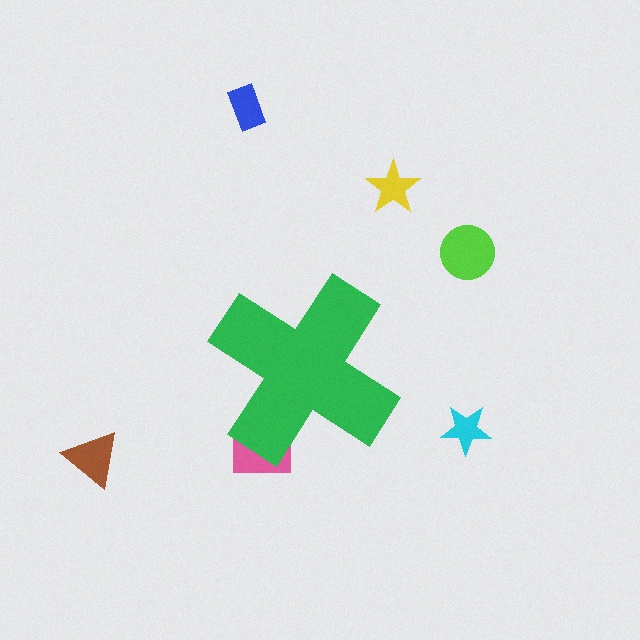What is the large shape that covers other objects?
A green cross.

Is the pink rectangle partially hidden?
Yes, the pink rectangle is partially hidden behind the green cross.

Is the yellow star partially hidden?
No, the yellow star is fully visible.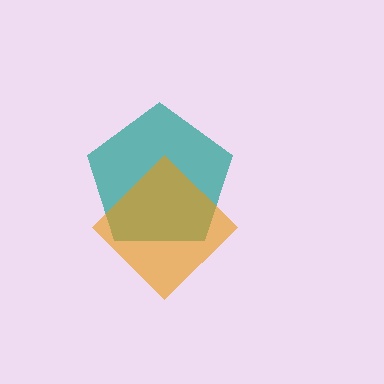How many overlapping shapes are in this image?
There are 2 overlapping shapes in the image.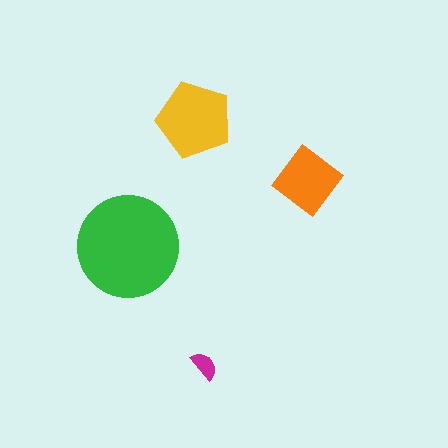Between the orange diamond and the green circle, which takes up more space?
The green circle.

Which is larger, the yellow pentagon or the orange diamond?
The yellow pentagon.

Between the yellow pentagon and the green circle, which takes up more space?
The green circle.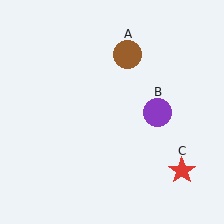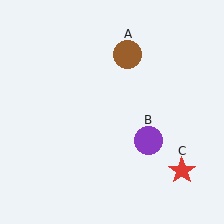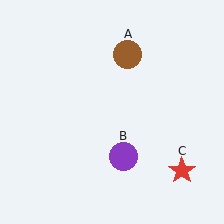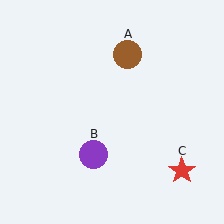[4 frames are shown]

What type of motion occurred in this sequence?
The purple circle (object B) rotated clockwise around the center of the scene.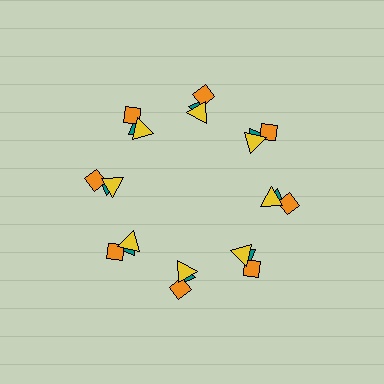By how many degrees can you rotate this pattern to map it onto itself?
The pattern maps onto itself every 45 degrees of rotation.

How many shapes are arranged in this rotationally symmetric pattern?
There are 24 shapes, arranged in 8 groups of 3.